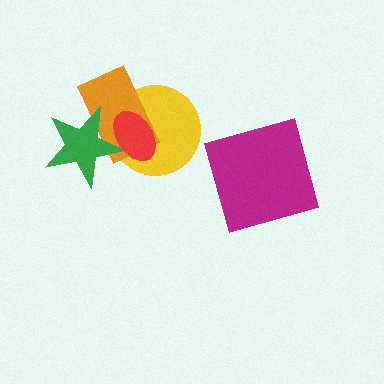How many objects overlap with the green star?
3 objects overlap with the green star.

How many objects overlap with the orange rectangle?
3 objects overlap with the orange rectangle.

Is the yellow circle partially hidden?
Yes, it is partially covered by another shape.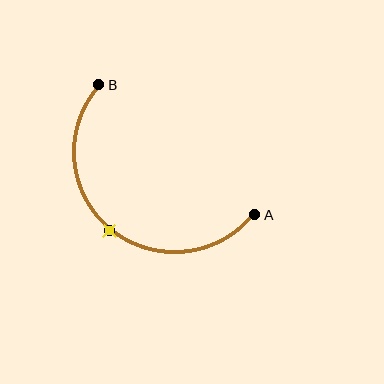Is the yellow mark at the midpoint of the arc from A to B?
Yes. The yellow mark lies on the arc at equal arc-length from both A and B — it is the arc midpoint.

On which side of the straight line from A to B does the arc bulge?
The arc bulges below and to the left of the straight line connecting A and B.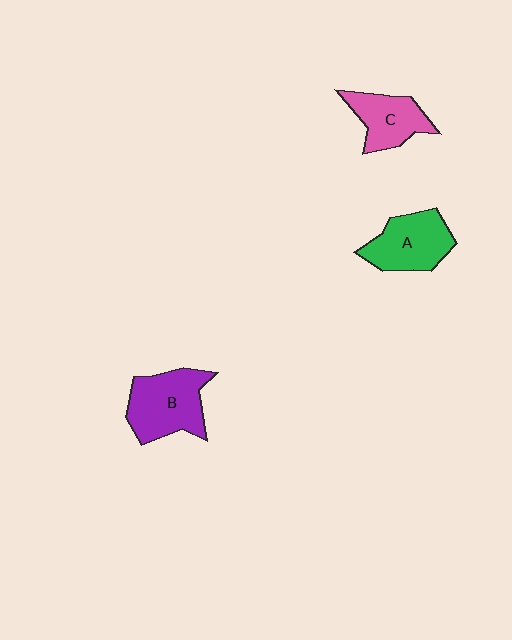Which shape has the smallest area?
Shape C (pink).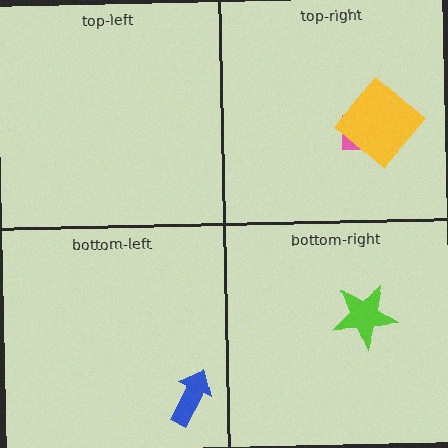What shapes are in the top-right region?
The pink rectangle, the yellow diamond.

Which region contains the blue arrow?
The bottom-left region.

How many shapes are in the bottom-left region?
1.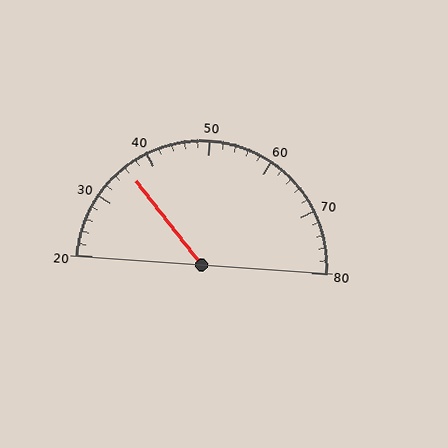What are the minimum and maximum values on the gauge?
The gauge ranges from 20 to 80.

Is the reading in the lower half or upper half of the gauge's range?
The reading is in the lower half of the range (20 to 80).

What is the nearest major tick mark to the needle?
The nearest major tick mark is 40.